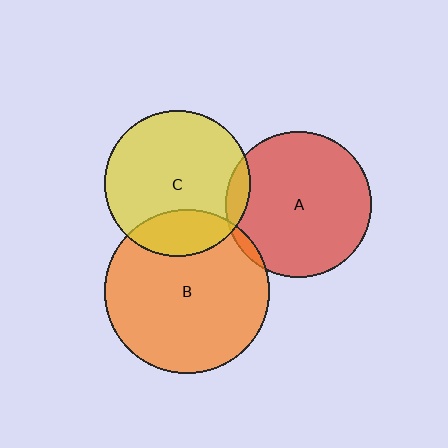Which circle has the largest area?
Circle B (orange).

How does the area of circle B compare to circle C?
Approximately 1.3 times.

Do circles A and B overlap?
Yes.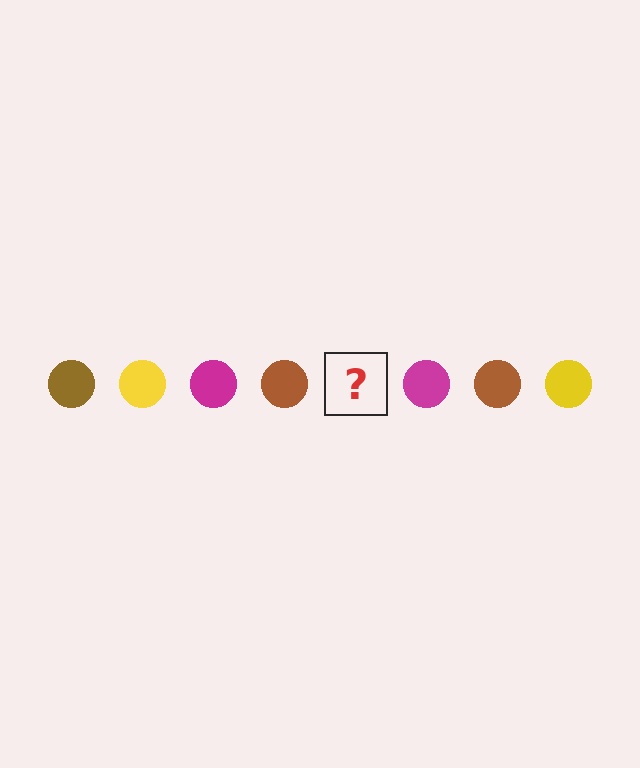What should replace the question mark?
The question mark should be replaced with a yellow circle.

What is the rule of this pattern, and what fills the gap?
The rule is that the pattern cycles through brown, yellow, magenta circles. The gap should be filled with a yellow circle.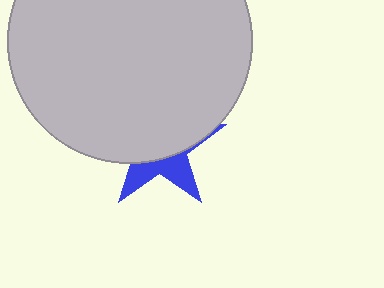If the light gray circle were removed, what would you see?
You would see the complete blue star.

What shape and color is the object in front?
The object in front is a light gray circle.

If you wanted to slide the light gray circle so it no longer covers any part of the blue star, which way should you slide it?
Slide it up — that is the most direct way to separate the two shapes.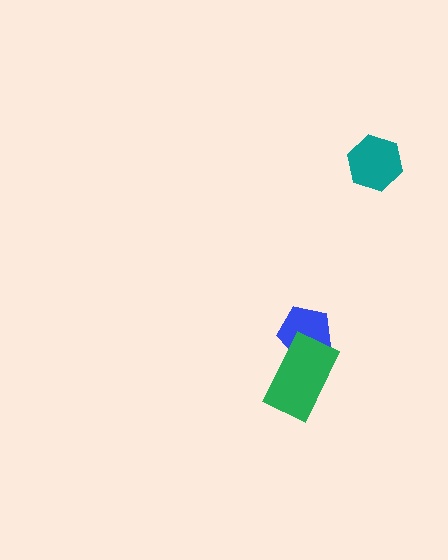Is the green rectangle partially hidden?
No, no other shape covers it.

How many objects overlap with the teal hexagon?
0 objects overlap with the teal hexagon.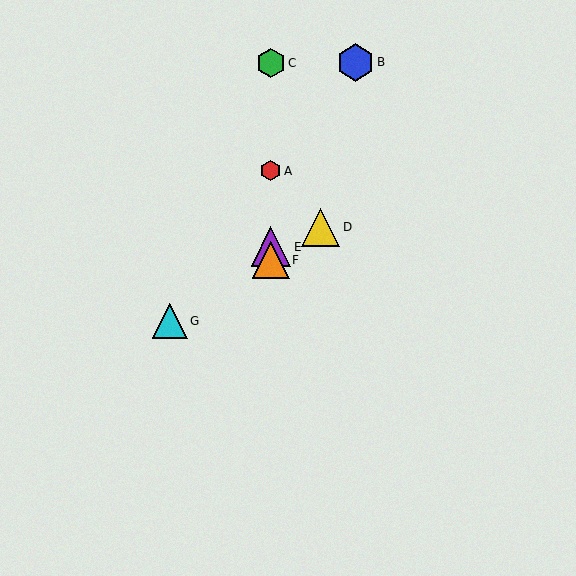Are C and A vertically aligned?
Yes, both are at x≈271.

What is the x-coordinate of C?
Object C is at x≈271.